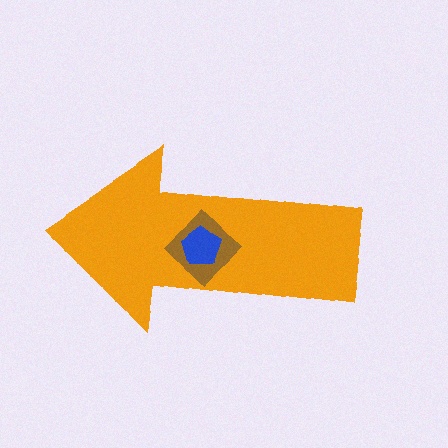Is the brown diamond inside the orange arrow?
Yes.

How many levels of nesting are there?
3.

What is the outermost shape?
The orange arrow.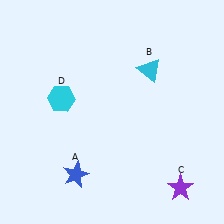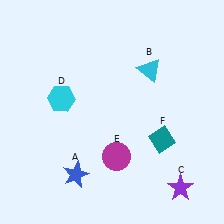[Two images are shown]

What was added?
A magenta circle (E), a teal diamond (F) were added in Image 2.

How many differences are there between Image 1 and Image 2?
There are 2 differences between the two images.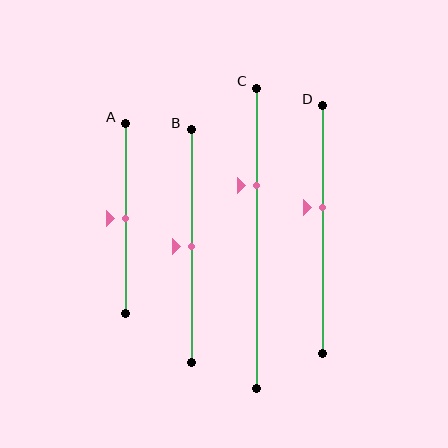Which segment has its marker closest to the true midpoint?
Segment A has its marker closest to the true midpoint.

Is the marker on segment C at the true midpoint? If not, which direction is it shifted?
No, the marker on segment C is shifted upward by about 17% of the segment length.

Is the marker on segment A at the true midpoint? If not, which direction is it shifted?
Yes, the marker on segment A is at the true midpoint.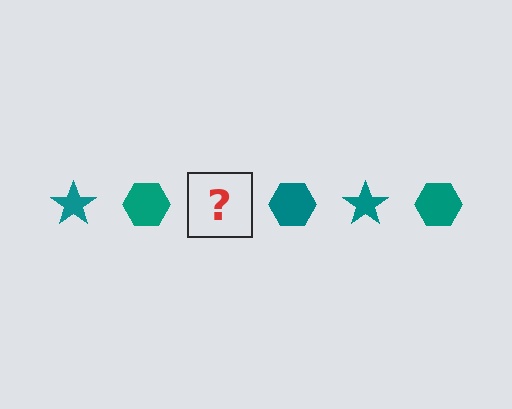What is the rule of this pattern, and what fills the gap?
The rule is that the pattern cycles through star, hexagon shapes in teal. The gap should be filled with a teal star.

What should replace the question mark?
The question mark should be replaced with a teal star.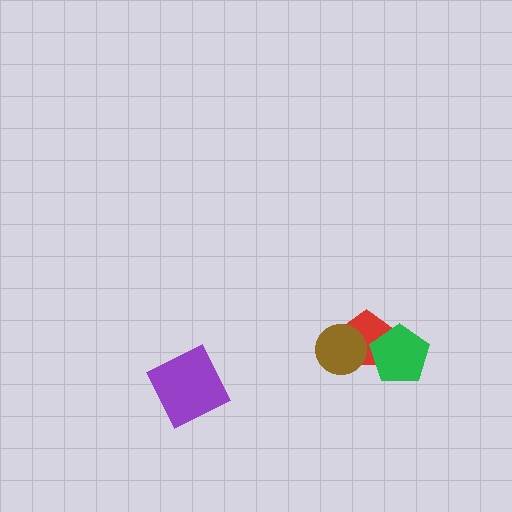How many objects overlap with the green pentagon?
1 object overlaps with the green pentagon.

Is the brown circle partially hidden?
No, no other shape covers it.